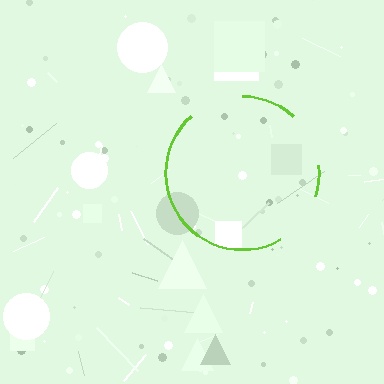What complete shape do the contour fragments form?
The contour fragments form a circle.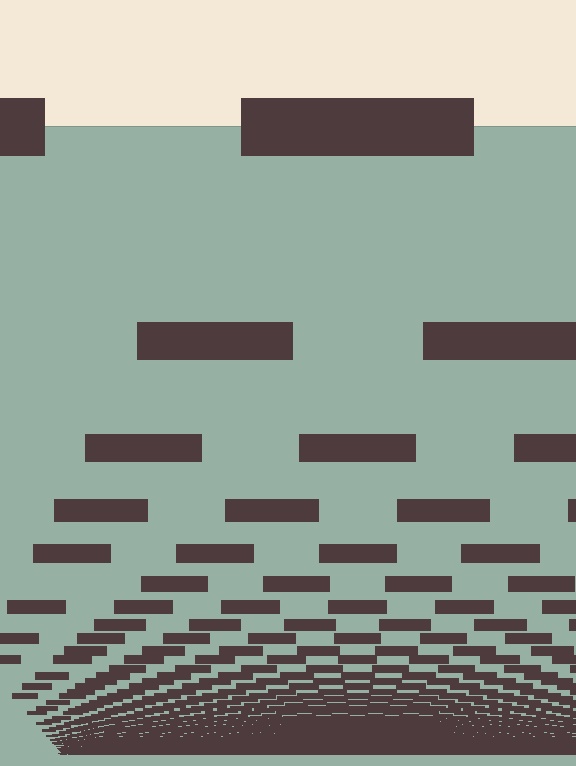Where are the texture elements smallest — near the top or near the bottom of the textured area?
Near the bottom.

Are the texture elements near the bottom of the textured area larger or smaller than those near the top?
Smaller. The gradient is inverted — elements near the bottom are smaller and denser.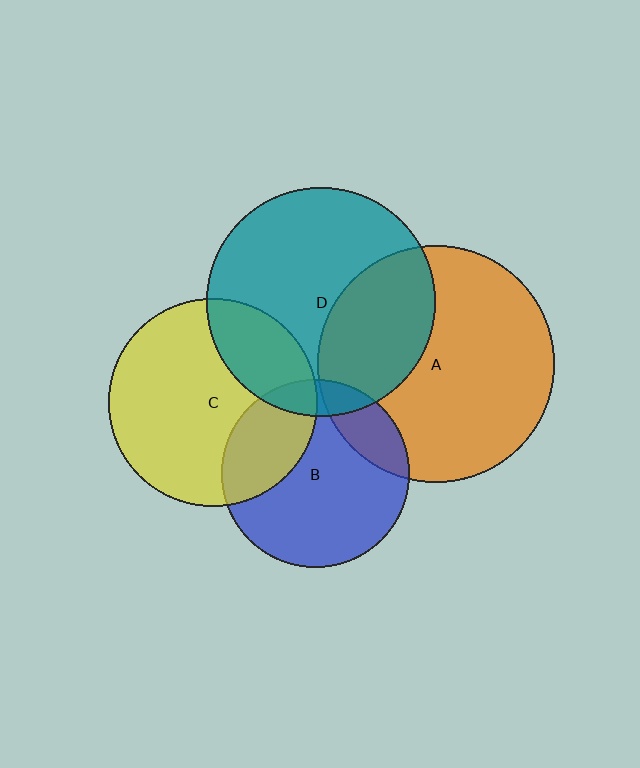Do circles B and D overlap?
Yes.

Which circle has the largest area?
Circle A (orange).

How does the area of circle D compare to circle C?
Approximately 1.2 times.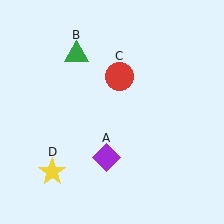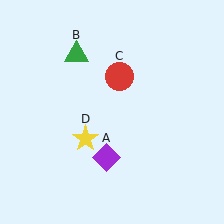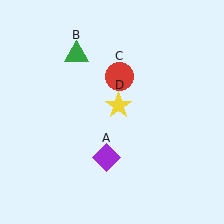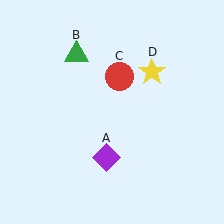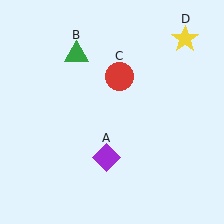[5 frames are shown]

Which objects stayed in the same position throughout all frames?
Purple diamond (object A) and green triangle (object B) and red circle (object C) remained stationary.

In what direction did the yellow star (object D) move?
The yellow star (object D) moved up and to the right.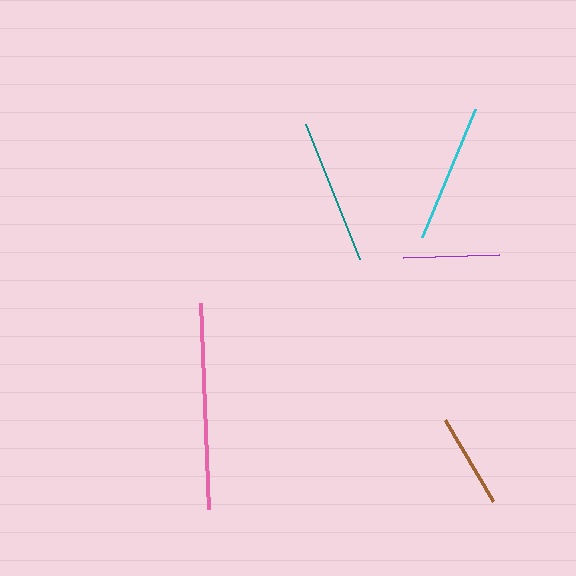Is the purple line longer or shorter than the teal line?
The teal line is longer than the purple line.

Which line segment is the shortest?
The brown line is the shortest at approximately 94 pixels.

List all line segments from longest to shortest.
From longest to shortest: pink, teal, cyan, purple, brown.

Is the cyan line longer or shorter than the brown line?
The cyan line is longer than the brown line.